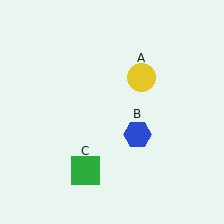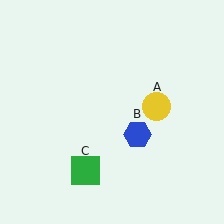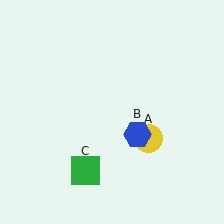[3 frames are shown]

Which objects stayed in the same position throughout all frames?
Blue hexagon (object B) and green square (object C) remained stationary.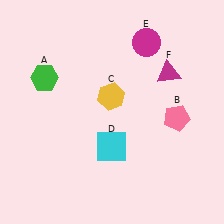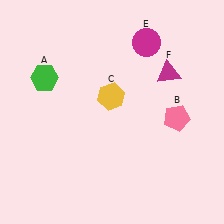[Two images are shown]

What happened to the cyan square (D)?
The cyan square (D) was removed in Image 2. It was in the bottom-left area of Image 1.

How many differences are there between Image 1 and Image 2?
There is 1 difference between the two images.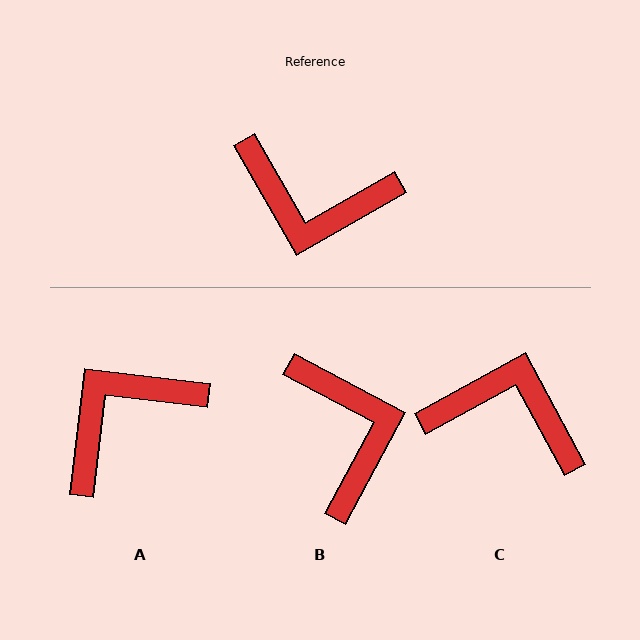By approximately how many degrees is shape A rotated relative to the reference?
Approximately 127 degrees clockwise.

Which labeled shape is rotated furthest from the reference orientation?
C, about 179 degrees away.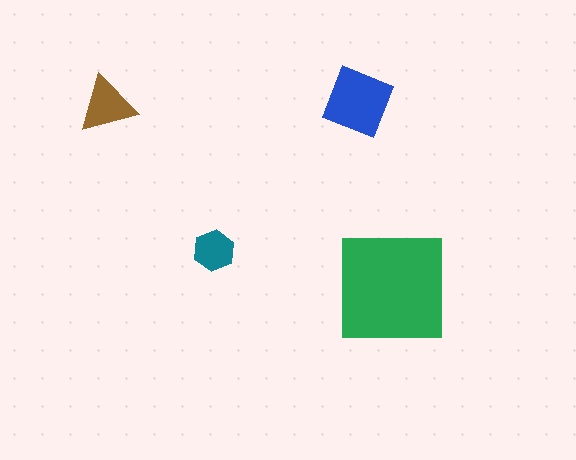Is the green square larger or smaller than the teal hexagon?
Larger.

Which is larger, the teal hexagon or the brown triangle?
The brown triangle.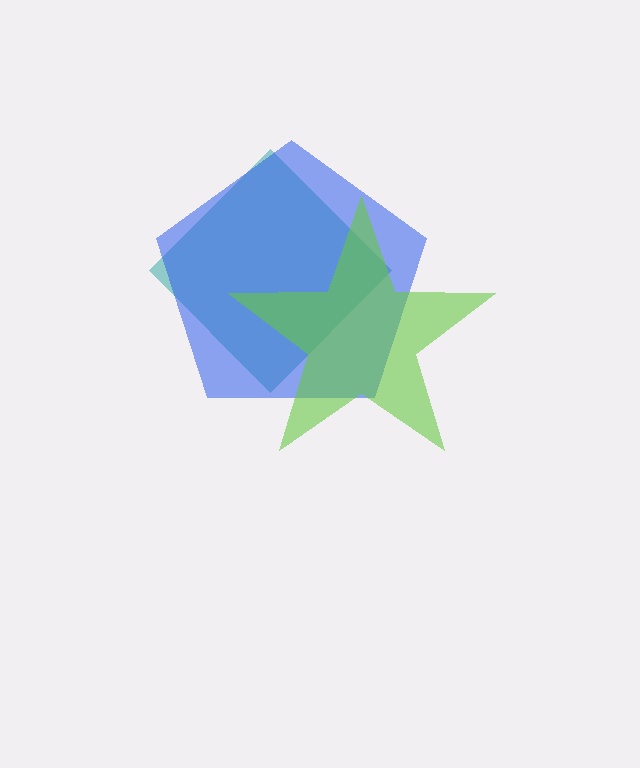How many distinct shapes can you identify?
There are 3 distinct shapes: a teal diamond, a blue pentagon, a lime star.